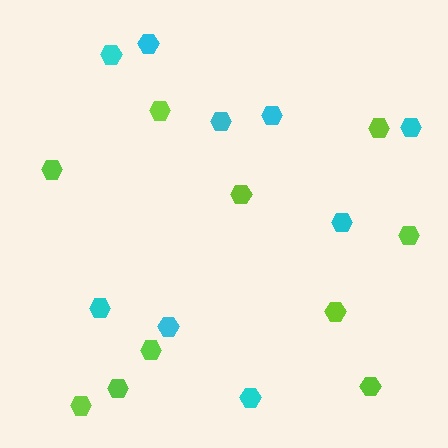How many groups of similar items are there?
There are 2 groups: one group of cyan hexagons (9) and one group of lime hexagons (10).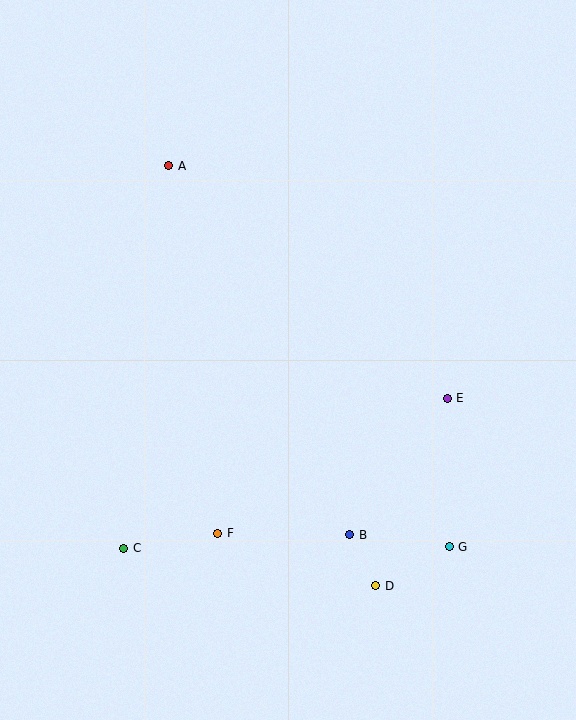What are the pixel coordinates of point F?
Point F is at (218, 533).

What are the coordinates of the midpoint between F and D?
The midpoint between F and D is at (297, 560).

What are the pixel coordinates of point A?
Point A is at (169, 166).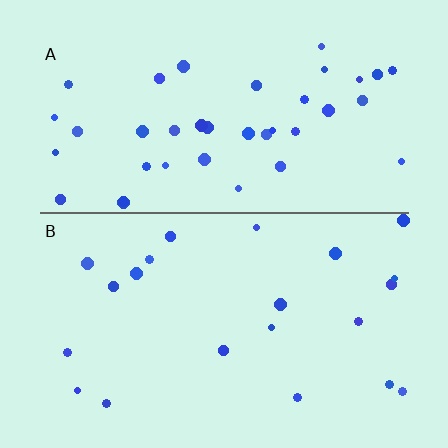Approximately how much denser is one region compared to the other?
Approximately 1.8× — region A over region B.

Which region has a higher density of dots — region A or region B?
A (the top).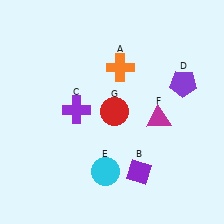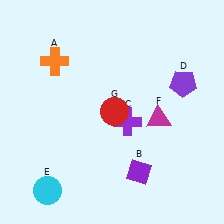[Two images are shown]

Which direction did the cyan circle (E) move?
The cyan circle (E) moved left.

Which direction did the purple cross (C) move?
The purple cross (C) moved right.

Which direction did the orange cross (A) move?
The orange cross (A) moved left.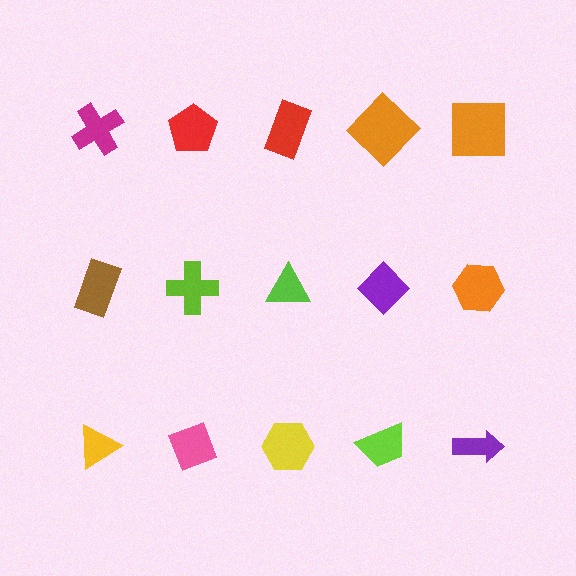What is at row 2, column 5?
An orange hexagon.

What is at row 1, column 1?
A magenta cross.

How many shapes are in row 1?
5 shapes.